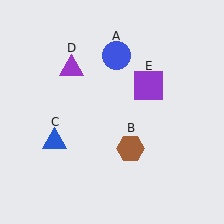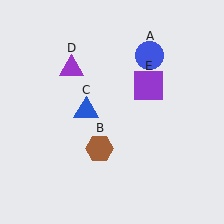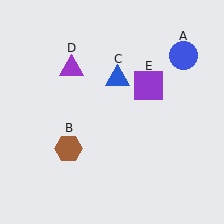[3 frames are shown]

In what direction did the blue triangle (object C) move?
The blue triangle (object C) moved up and to the right.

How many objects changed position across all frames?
3 objects changed position: blue circle (object A), brown hexagon (object B), blue triangle (object C).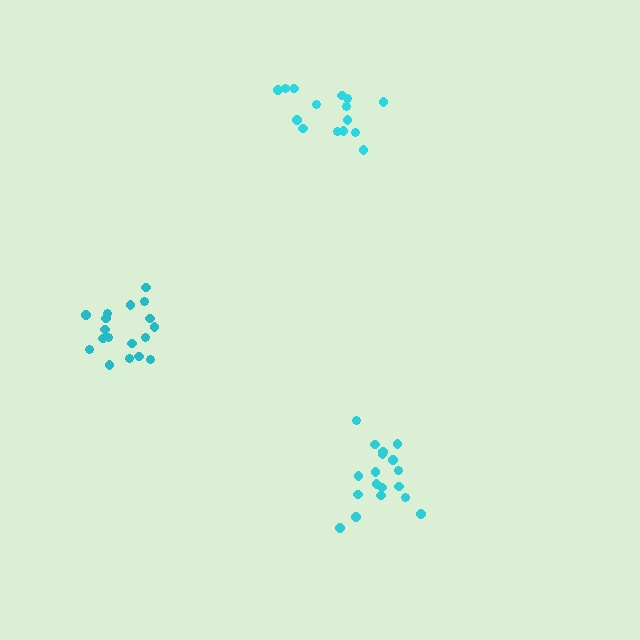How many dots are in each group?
Group 1: 18 dots, Group 2: 15 dots, Group 3: 18 dots (51 total).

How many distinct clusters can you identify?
There are 3 distinct clusters.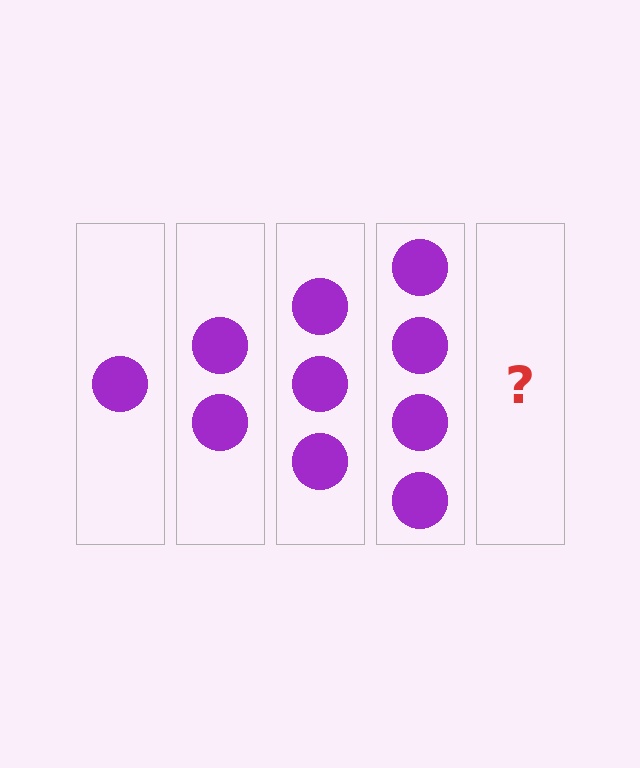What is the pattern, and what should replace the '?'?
The pattern is that each step adds one more circle. The '?' should be 5 circles.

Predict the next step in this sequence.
The next step is 5 circles.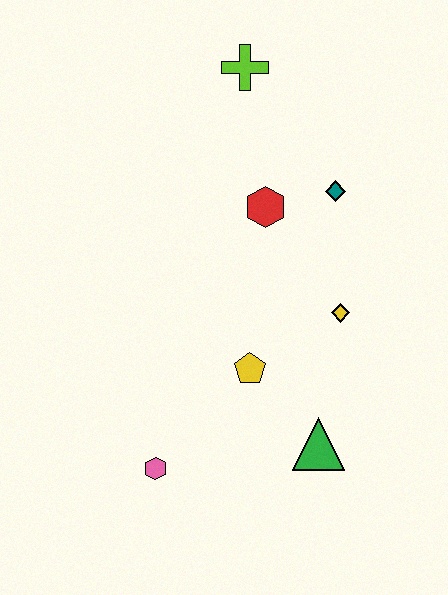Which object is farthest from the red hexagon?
The pink hexagon is farthest from the red hexagon.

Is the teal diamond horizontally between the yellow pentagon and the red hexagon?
No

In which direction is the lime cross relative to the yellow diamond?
The lime cross is above the yellow diamond.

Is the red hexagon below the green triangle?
No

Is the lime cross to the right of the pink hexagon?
Yes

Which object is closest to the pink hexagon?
The yellow pentagon is closest to the pink hexagon.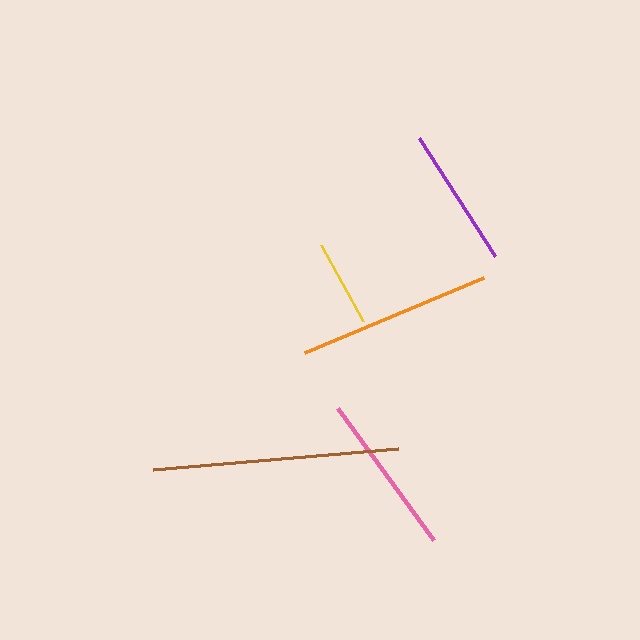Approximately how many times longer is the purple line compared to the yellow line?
The purple line is approximately 1.6 times the length of the yellow line.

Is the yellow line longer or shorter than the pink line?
The pink line is longer than the yellow line.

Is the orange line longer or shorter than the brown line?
The brown line is longer than the orange line.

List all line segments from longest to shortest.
From longest to shortest: brown, orange, pink, purple, yellow.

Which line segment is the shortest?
The yellow line is the shortest at approximately 86 pixels.